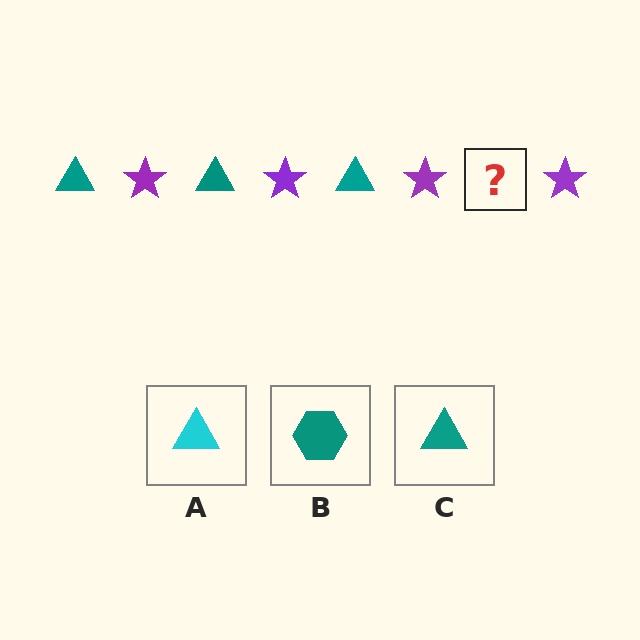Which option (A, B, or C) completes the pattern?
C.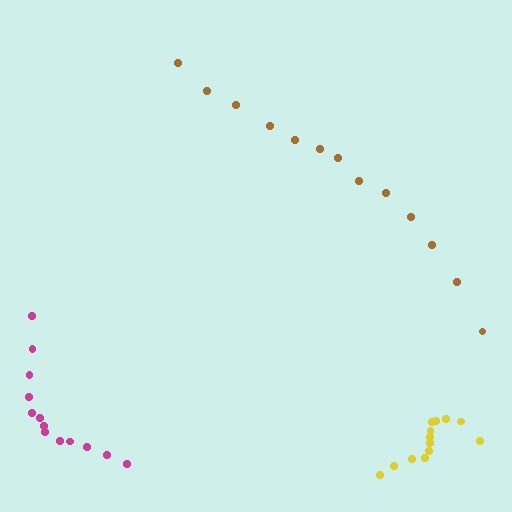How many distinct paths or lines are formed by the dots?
There are 3 distinct paths.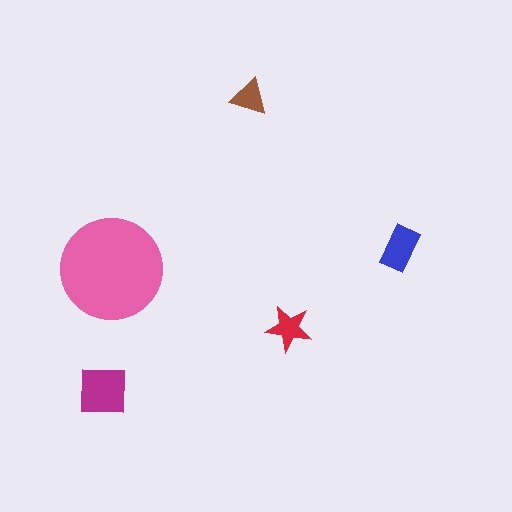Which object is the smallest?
The brown triangle.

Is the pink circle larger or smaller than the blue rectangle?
Larger.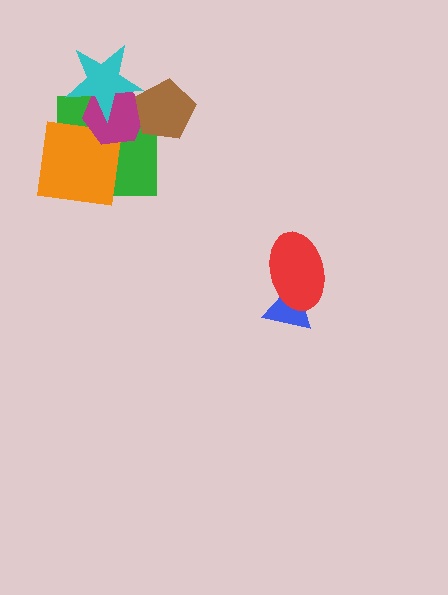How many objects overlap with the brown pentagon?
2 objects overlap with the brown pentagon.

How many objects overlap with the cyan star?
2 objects overlap with the cyan star.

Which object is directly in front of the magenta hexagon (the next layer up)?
The cyan star is directly in front of the magenta hexagon.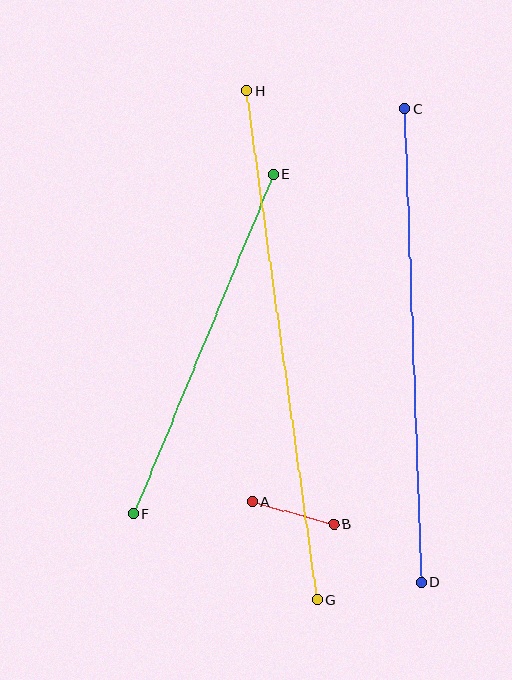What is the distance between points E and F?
The distance is approximately 367 pixels.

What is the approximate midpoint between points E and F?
The midpoint is at approximately (203, 344) pixels.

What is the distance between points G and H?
The distance is approximately 513 pixels.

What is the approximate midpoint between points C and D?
The midpoint is at approximately (413, 346) pixels.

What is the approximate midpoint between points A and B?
The midpoint is at approximately (293, 513) pixels.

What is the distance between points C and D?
The distance is approximately 473 pixels.